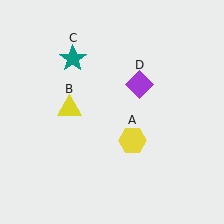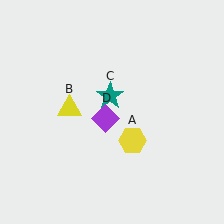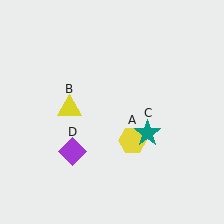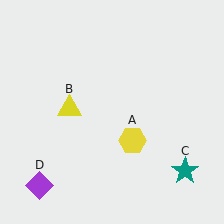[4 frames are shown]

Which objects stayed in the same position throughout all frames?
Yellow hexagon (object A) and yellow triangle (object B) remained stationary.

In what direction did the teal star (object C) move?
The teal star (object C) moved down and to the right.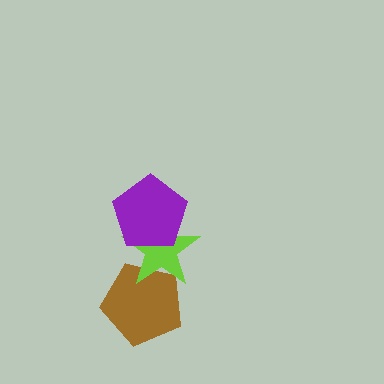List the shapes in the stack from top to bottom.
From top to bottom: the purple pentagon, the lime star, the brown pentagon.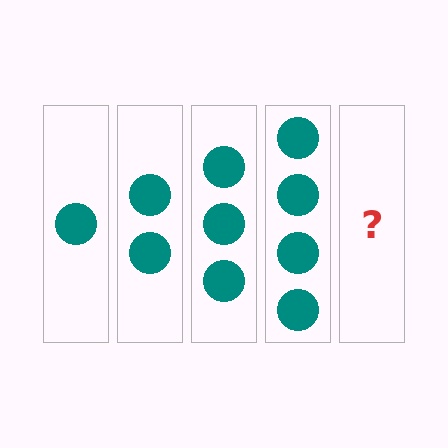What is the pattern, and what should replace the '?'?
The pattern is that each step adds one more circle. The '?' should be 5 circles.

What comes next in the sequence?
The next element should be 5 circles.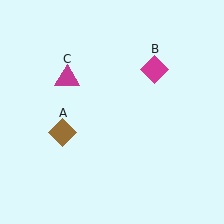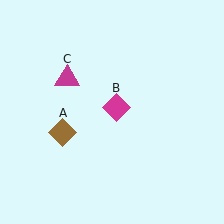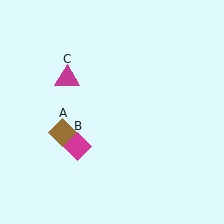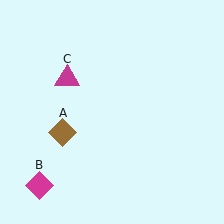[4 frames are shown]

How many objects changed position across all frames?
1 object changed position: magenta diamond (object B).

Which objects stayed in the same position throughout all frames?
Brown diamond (object A) and magenta triangle (object C) remained stationary.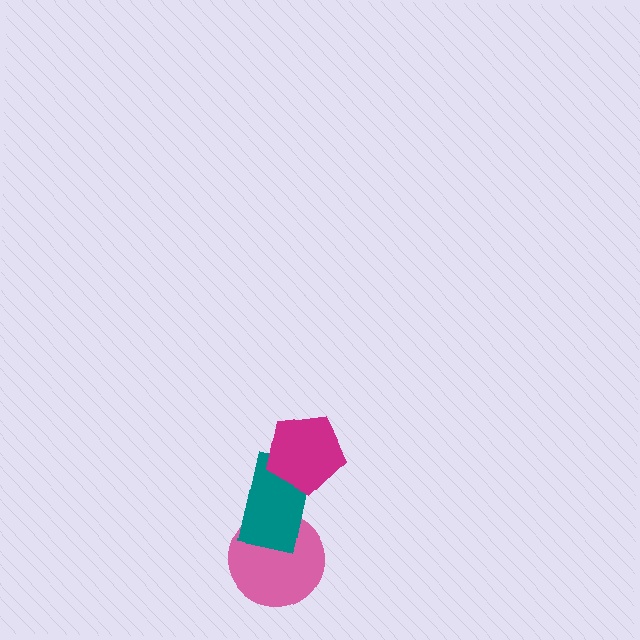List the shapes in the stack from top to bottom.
From top to bottom: the magenta pentagon, the teal rectangle, the pink circle.